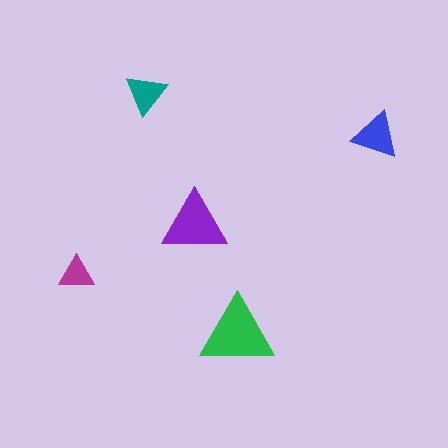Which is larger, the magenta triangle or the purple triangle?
The purple one.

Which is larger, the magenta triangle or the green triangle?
The green one.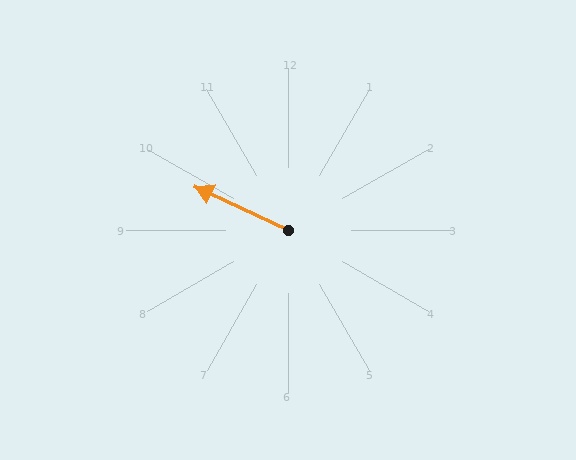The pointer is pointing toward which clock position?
Roughly 10 o'clock.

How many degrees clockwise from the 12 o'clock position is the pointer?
Approximately 295 degrees.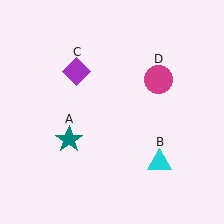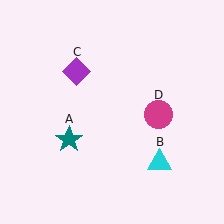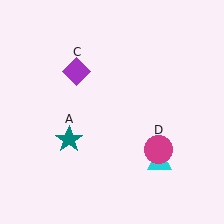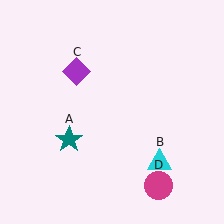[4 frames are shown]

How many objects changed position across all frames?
1 object changed position: magenta circle (object D).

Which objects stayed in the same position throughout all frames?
Teal star (object A) and cyan triangle (object B) and purple diamond (object C) remained stationary.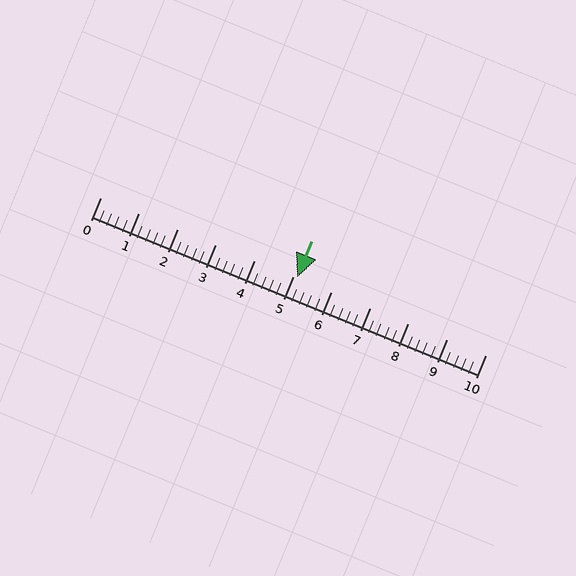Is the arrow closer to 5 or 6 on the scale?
The arrow is closer to 5.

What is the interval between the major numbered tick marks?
The major tick marks are spaced 1 units apart.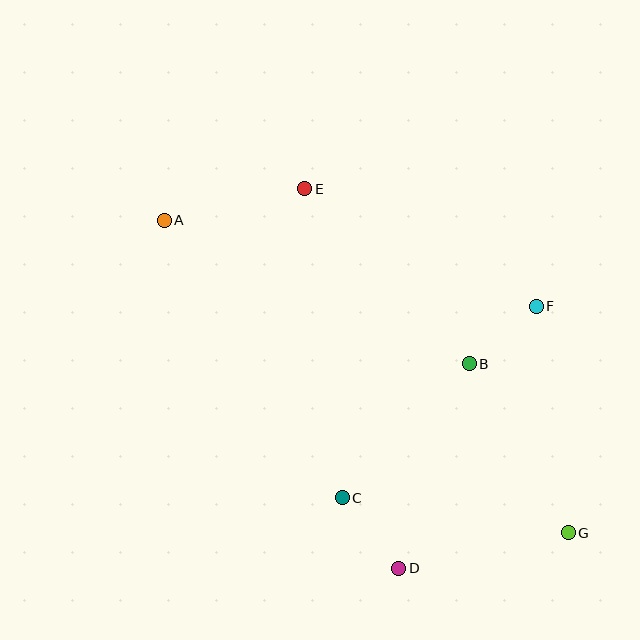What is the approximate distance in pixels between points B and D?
The distance between B and D is approximately 216 pixels.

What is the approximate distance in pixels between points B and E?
The distance between B and E is approximately 241 pixels.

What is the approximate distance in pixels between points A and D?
The distance between A and D is approximately 419 pixels.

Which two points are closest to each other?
Points B and F are closest to each other.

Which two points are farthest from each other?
Points A and G are farthest from each other.